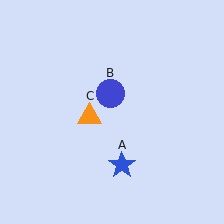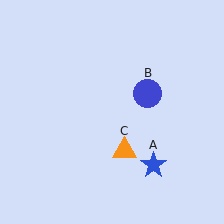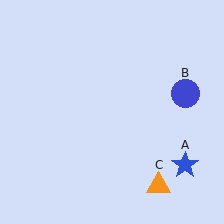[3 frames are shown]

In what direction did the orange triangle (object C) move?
The orange triangle (object C) moved down and to the right.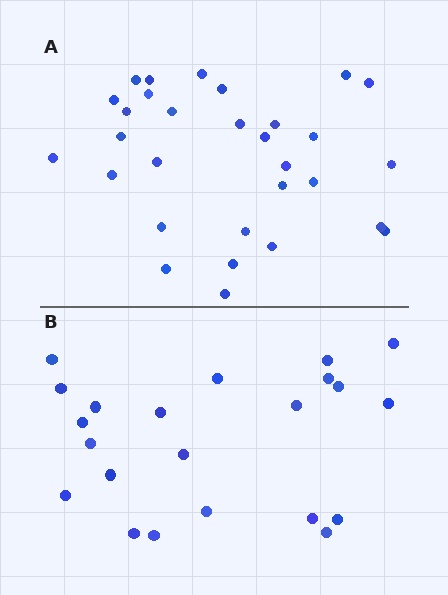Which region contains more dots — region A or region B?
Region A (the top region) has more dots.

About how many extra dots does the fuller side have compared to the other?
Region A has roughly 8 or so more dots than region B.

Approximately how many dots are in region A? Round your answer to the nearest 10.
About 30 dots.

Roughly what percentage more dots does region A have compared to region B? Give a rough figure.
About 35% more.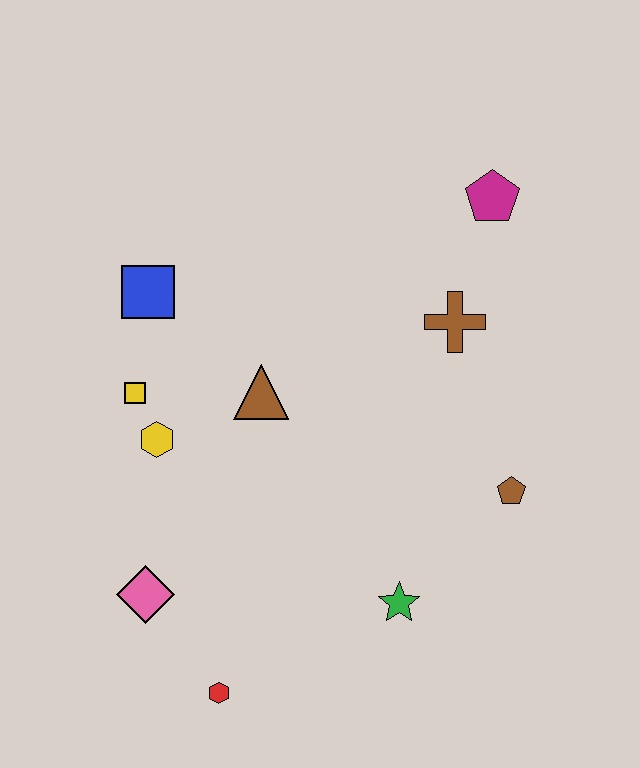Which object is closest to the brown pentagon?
The green star is closest to the brown pentagon.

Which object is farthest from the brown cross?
The red hexagon is farthest from the brown cross.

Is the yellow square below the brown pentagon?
No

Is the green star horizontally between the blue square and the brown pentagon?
Yes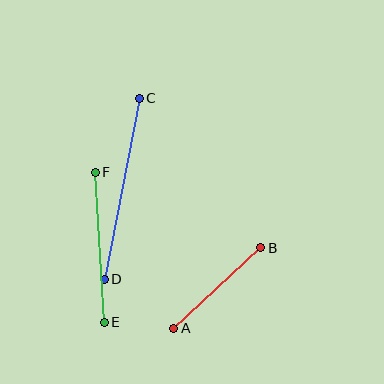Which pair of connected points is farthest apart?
Points C and D are farthest apart.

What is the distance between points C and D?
The distance is approximately 184 pixels.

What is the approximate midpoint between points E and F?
The midpoint is at approximately (100, 247) pixels.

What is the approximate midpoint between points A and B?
The midpoint is at approximately (217, 288) pixels.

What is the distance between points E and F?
The distance is approximately 150 pixels.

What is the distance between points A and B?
The distance is approximately 119 pixels.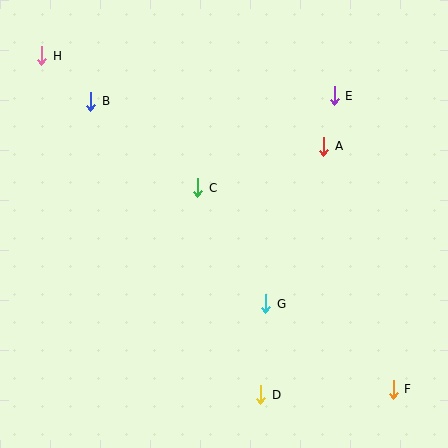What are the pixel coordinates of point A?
Point A is at (324, 146).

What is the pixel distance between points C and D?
The distance between C and D is 216 pixels.